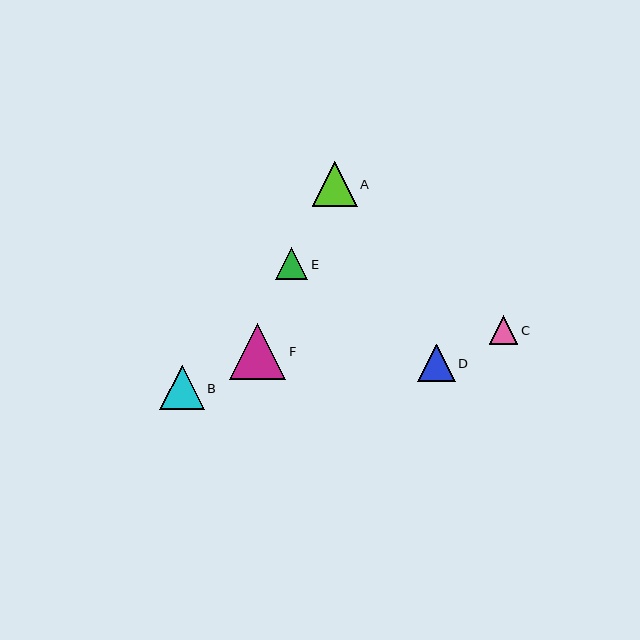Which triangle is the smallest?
Triangle C is the smallest with a size of approximately 29 pixels.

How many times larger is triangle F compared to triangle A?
Triangle F is approximately 1.3 times the size of triangle A.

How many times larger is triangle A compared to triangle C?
Triangle A is approximately 1.6 times the size of triangle C.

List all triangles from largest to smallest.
From largest to smallest: F, B, A, D, E, C.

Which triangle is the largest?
Triangle F is the largest with a size of approximately 56 pixels.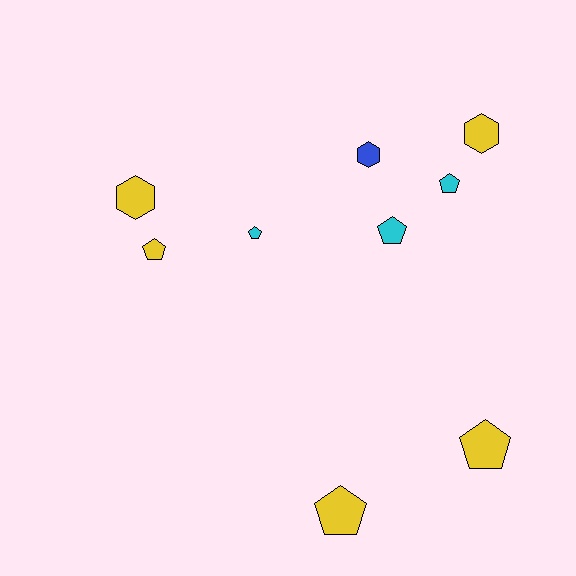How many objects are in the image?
There are 9 objects.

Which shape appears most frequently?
Pentagon, with 6 objects.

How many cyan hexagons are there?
There are no cyan hexagons.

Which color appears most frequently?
Yellow, with 5 objects.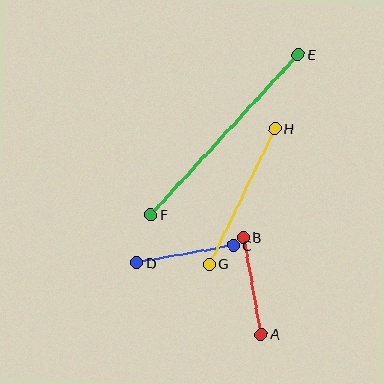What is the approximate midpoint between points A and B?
The midpoint is at approximately (252, 286) pixels.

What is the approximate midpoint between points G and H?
The midpoint is at approximately (242, 196) pixels.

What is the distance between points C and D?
The distance is approximately 98 pixels.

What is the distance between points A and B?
The distance is approximately 98 pixels.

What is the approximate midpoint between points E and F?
The midpoint is at approximately (225, 135) pixels.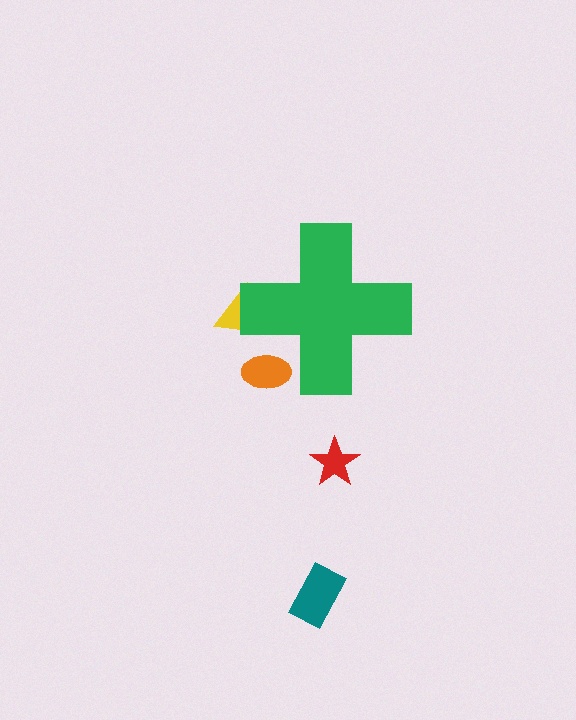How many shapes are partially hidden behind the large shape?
2 shapes are partially hidden.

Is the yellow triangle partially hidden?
Yes, the yellow triangle is partially hidden behind the green cross.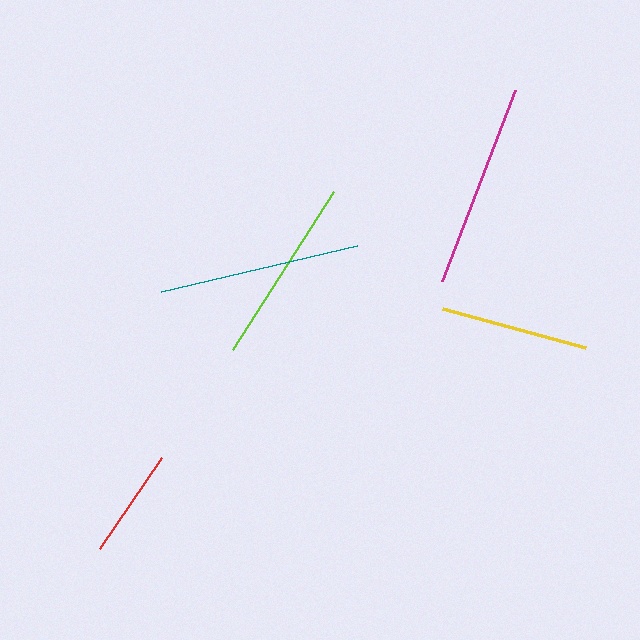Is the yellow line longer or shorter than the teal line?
The teal line is longer than the yellow line.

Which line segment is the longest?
The magenta line is the longest at approximately 205 pixels.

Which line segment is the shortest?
The red line is the shortest at approximately 110 pixels.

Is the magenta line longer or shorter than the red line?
The magenta line is longer than the red line.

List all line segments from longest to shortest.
From longest to shortest: magenta, teal, lime, yellow, red.